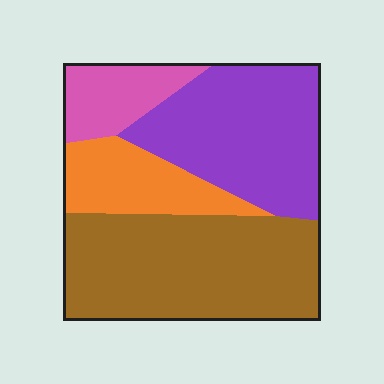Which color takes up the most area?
Brown, at roughly 40%.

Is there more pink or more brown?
Brown.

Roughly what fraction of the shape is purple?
Purple takes up between a quarter and a half of the shape.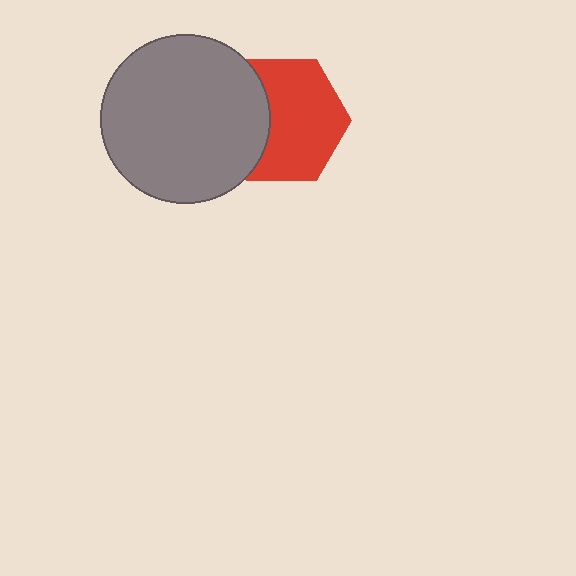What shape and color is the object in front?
The object in front is a gray circle.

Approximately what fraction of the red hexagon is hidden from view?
Roughly 32% of the red hexagon is hidden behind the gray circle.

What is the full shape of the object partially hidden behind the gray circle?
The partially hidden object is a red hexagon.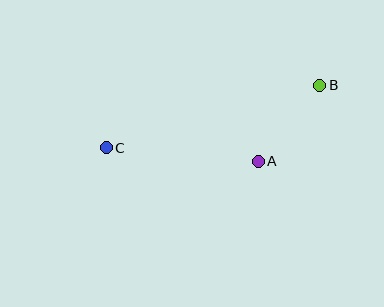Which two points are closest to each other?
Points A and B are closest to each other.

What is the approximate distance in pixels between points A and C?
The distance between A and C is approximately 153 pixels.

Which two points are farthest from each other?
Points B and C are farthest from each other.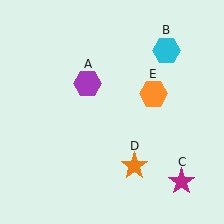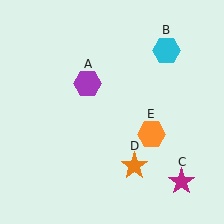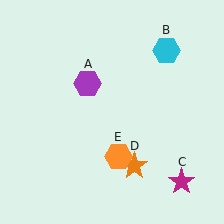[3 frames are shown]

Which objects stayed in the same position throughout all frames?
Purple hexagon (object A) and cyan hexagon (object B) and magenta star (object C) and orange star (object D) remained stationary.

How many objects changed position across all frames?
1 object changed position: orange hexagon (object E).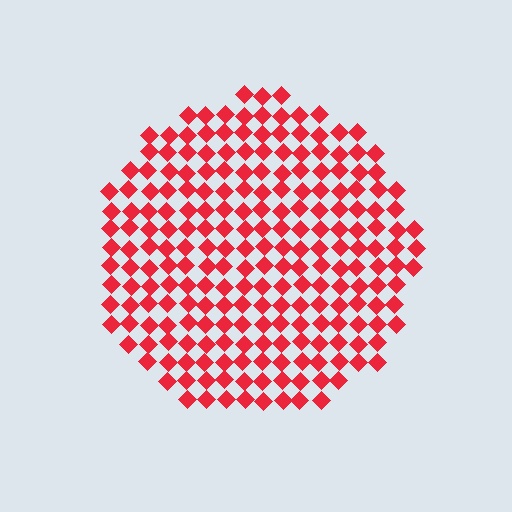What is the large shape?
The large shape is a circle.